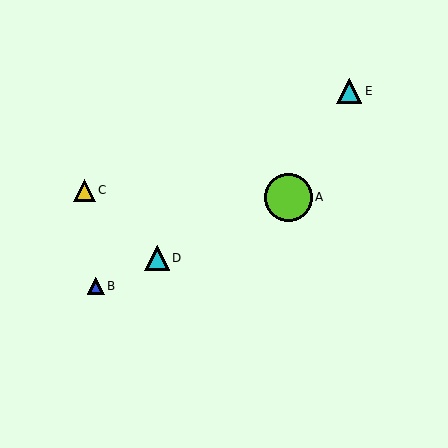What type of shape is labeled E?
Shape E is a cyan triangle.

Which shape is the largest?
The lime circle (labeled A) is the largest.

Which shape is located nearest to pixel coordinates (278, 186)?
The lime circle (labeled A) at (288, 197) is nearest to that location.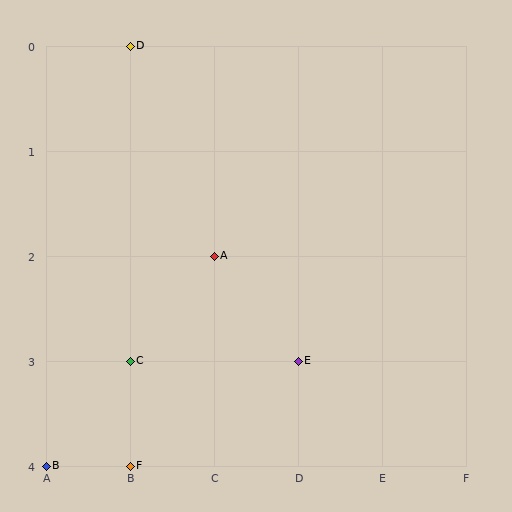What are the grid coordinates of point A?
Point A is at grid coordinates (C, 2).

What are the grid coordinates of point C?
Point C is at grid coordinates (B, 3).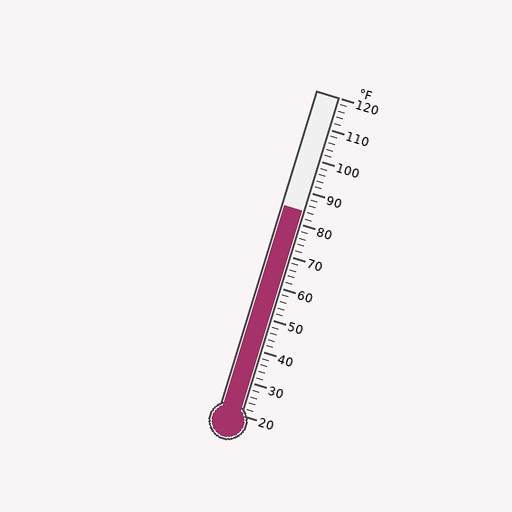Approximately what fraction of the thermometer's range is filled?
The thermometer is filled to approximately 65% of its range.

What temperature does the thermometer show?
The thermometer shows approximately 84°F.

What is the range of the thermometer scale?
The thermometer scale ranges from 20°F to 120°F.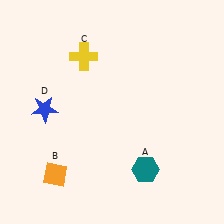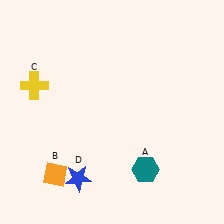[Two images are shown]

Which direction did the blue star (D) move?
The blue star (D) moved down.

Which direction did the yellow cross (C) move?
The yellow cross (C) moved left.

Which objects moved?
The objects that moved are: the yellow cross (C), the blue star (D).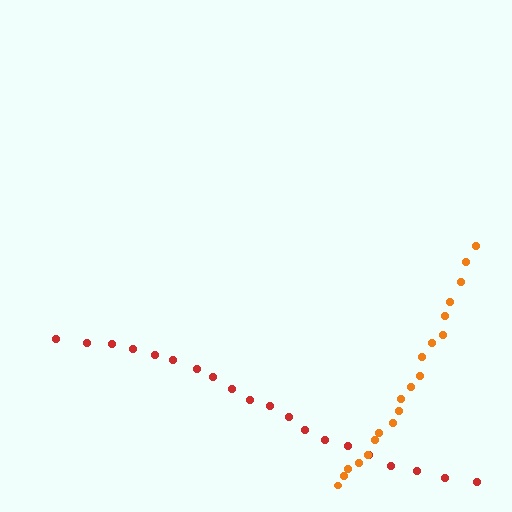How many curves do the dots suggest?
There are 2 distinct paths.